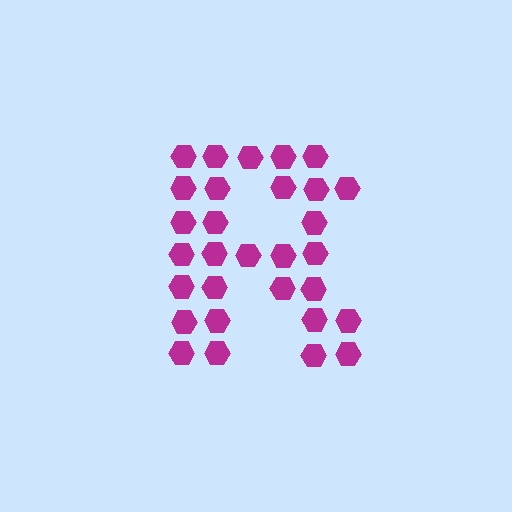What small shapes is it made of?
It is made of small hexagons.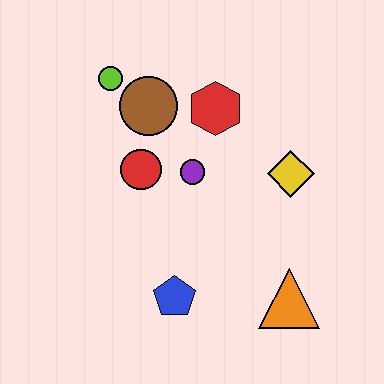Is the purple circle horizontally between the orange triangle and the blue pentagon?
Yes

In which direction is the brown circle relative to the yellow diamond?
The brown circle is to the left of the yellow diamond.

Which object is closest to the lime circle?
The brown circle is closest to the lime circle.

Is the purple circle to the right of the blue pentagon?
Yes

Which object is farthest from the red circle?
The orange triangle is farthest from the red circle.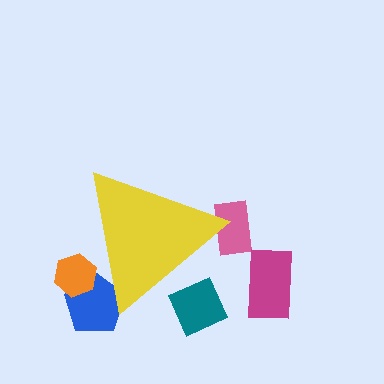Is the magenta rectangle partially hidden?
No, the magenta rectangle is fully visible.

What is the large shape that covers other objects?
A yellow triangle.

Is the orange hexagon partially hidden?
Yes, the orange hexagon is partially hidden behind the yellow triangle.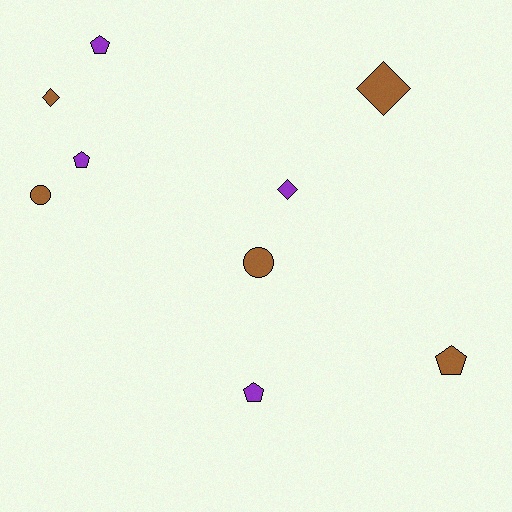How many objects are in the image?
There are 9 objects.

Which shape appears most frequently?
Pentagon, with 4 objects.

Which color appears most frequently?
Brown, with 5 objects.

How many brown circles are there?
There are 2 brown circles.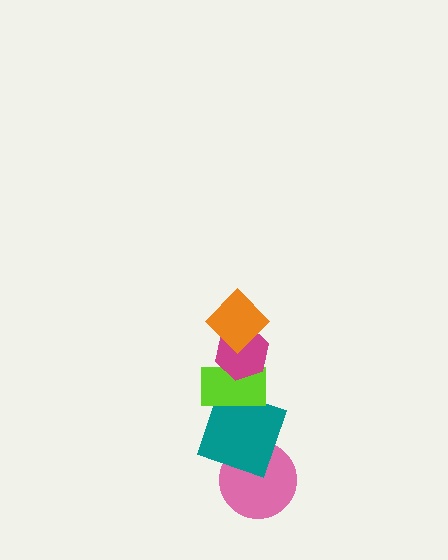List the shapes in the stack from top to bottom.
From top to bottom: the orange diamond, the magenta hexagon, the lime rectangle, the teal square, the pink circle.